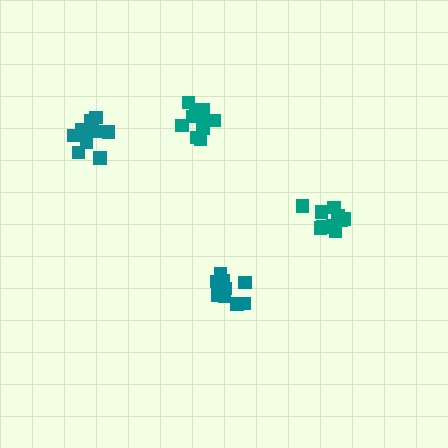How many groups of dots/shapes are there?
There are 4 groups.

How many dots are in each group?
Group 1: 11 dots, Group 2: 10 dots, Group 3: 11 dots, Group 4: 10 dots (42 total).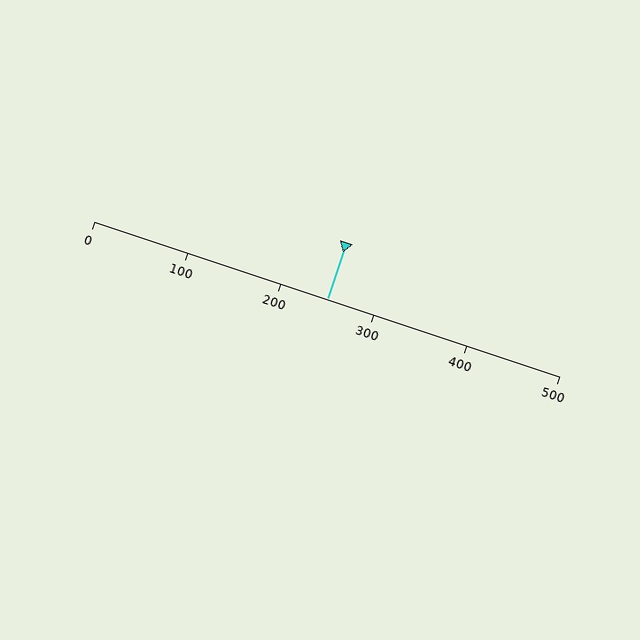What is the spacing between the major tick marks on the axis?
The major ticks are spaced 100 apart.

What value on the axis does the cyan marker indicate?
The marker indicates approximately 250.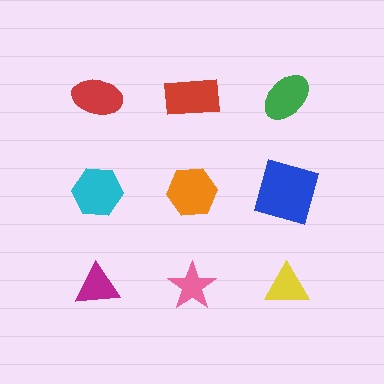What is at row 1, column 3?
A green ellipse.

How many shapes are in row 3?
3 shapes.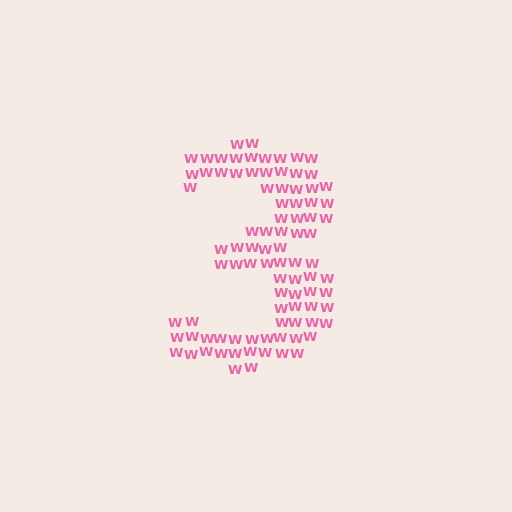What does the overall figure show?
The overall figure shows the digit 3.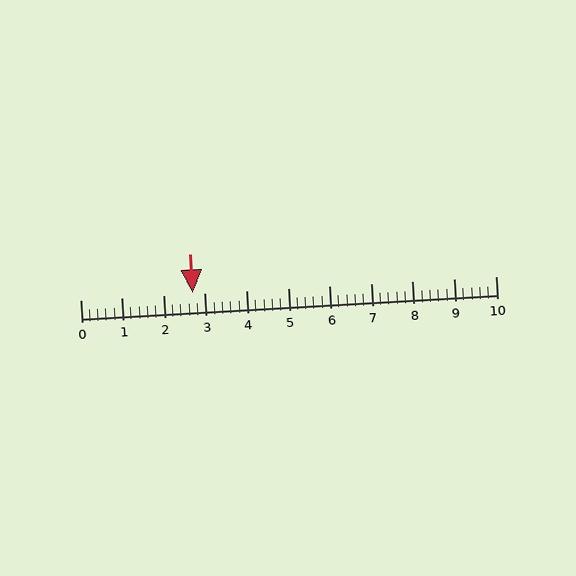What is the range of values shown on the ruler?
The ruler shows values from 0 to 10.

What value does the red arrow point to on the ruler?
The red arrow points to approximately 2.7.